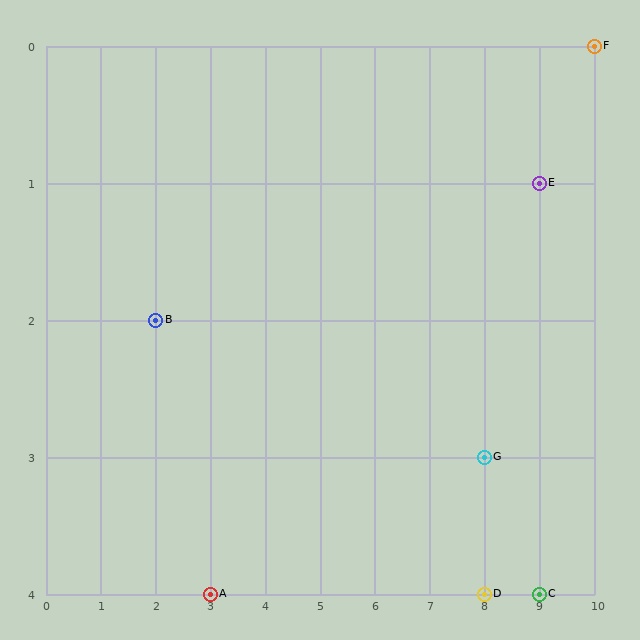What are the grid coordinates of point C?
Point C is at grid coordinates (9, 4).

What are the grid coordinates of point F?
Point F is at grid coordinates (10, 0).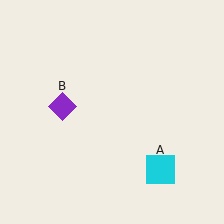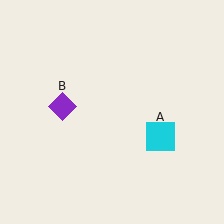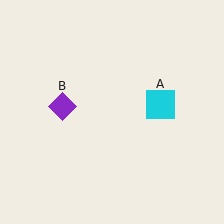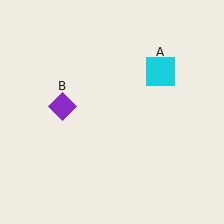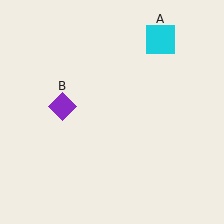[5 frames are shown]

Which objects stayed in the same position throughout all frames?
Purple diamond (object B) remained stationary.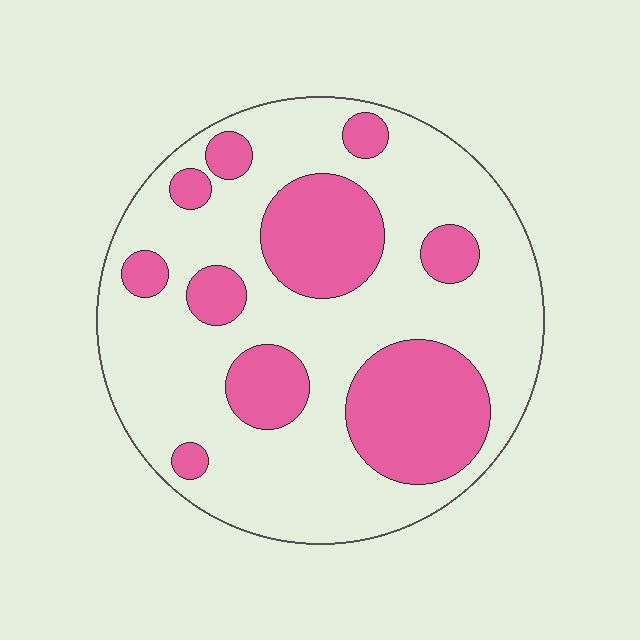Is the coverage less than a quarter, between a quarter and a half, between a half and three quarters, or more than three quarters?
Between a quarter and a half.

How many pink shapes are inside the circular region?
10.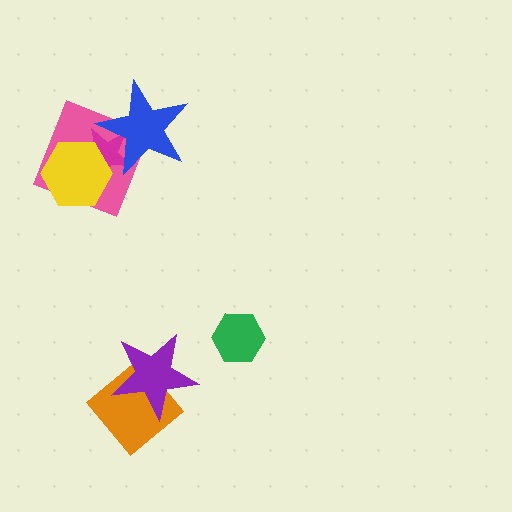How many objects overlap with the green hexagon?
0 objects overlap with the green hexagon.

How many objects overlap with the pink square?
3 objects overlap with the pink square.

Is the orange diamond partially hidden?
Yes, it is partially covered by another shape.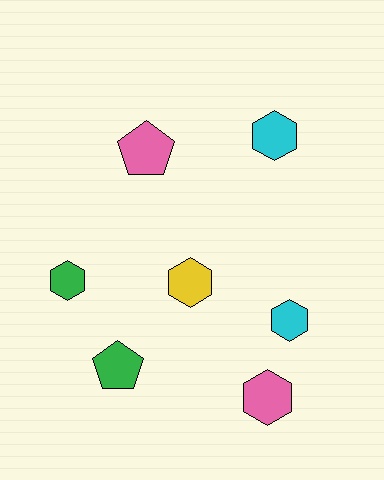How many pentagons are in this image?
There are 2 pentagons.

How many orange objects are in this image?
There are no orange objects.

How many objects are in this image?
There are 7 objects.